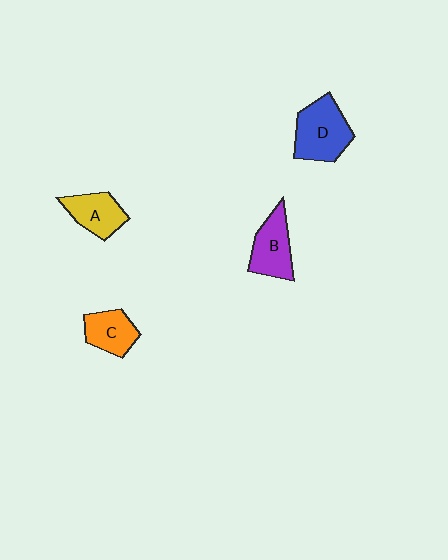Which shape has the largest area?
Shape D (blue).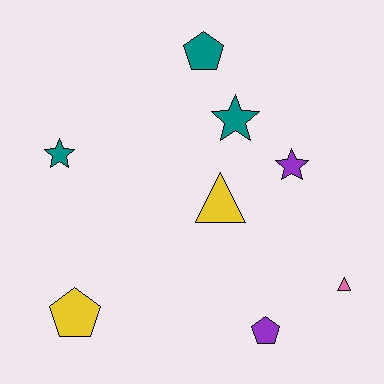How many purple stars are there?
There is 1 purple star.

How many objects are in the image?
There are 8 objects.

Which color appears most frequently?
Teal, with 3 objects.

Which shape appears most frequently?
Pentagon, with 3 objects.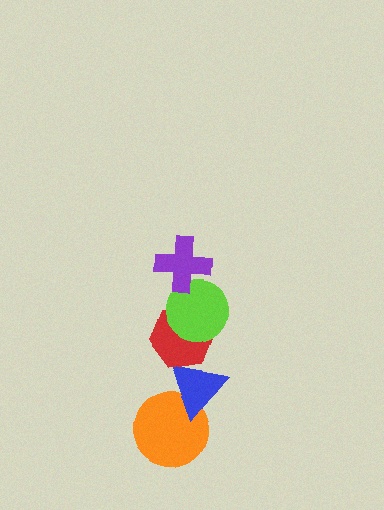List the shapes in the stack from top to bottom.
From top to bottom: the purple cross, the lime circle, the red hexagon, the blue triangle, the orange circle.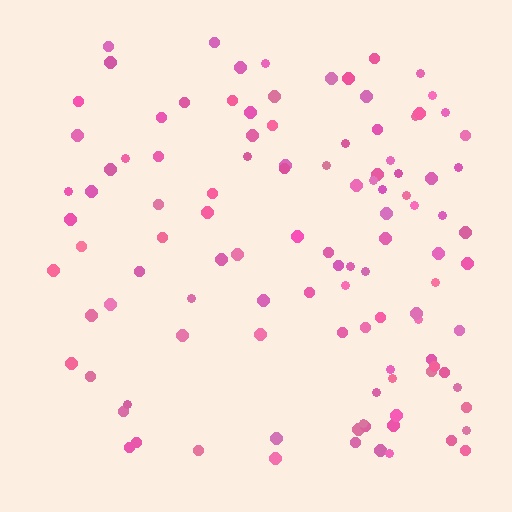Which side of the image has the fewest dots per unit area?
The left.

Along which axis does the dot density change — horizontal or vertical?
Horizontal.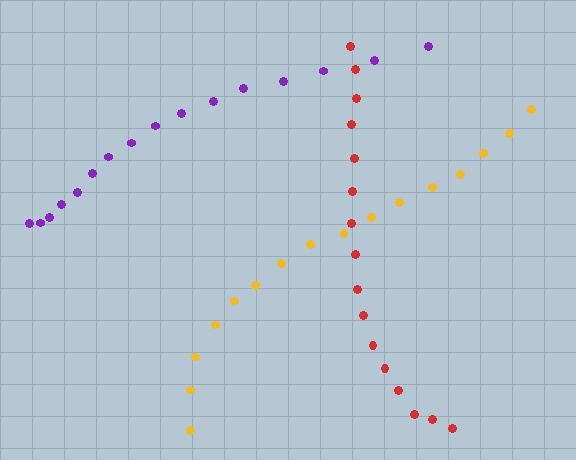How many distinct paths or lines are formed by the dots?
There are 3 distinct paths.